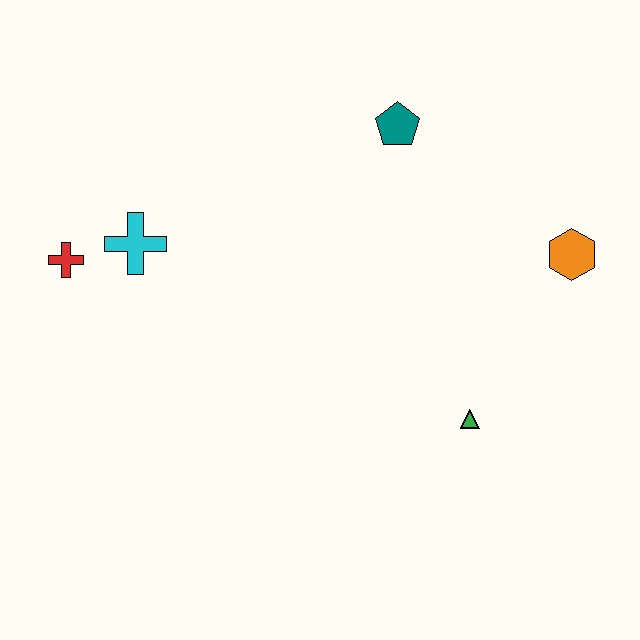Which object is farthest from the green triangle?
The red cross is farthest from the green triangle.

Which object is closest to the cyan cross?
The red cross is closest to the cyan cross.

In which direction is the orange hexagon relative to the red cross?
The orange hexagon is to the right of the red cross.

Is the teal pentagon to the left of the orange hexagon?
Yes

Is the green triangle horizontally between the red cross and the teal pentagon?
No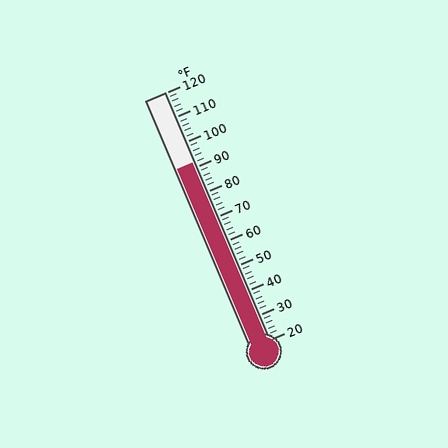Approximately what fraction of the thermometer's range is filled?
The thermometer is filled to approximately 70% of its range.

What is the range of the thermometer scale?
The thermometer scale ranges from 20°F to 120°F.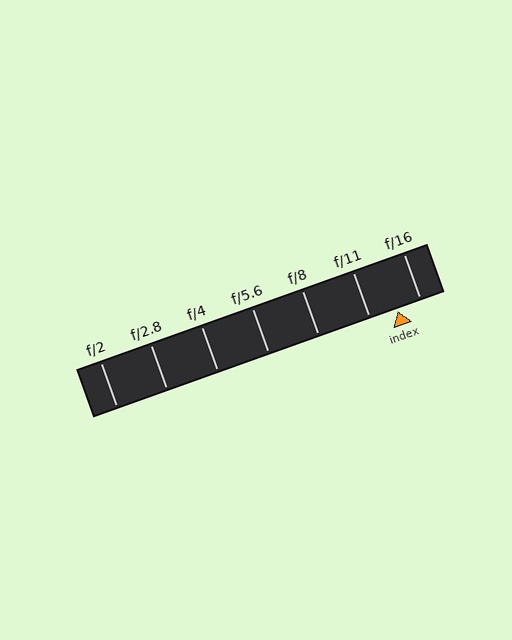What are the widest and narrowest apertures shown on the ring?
The widest aperture shown is f/2 and the narrowest is f/16.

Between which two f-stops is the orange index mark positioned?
The index mark is between f/11 and f/16.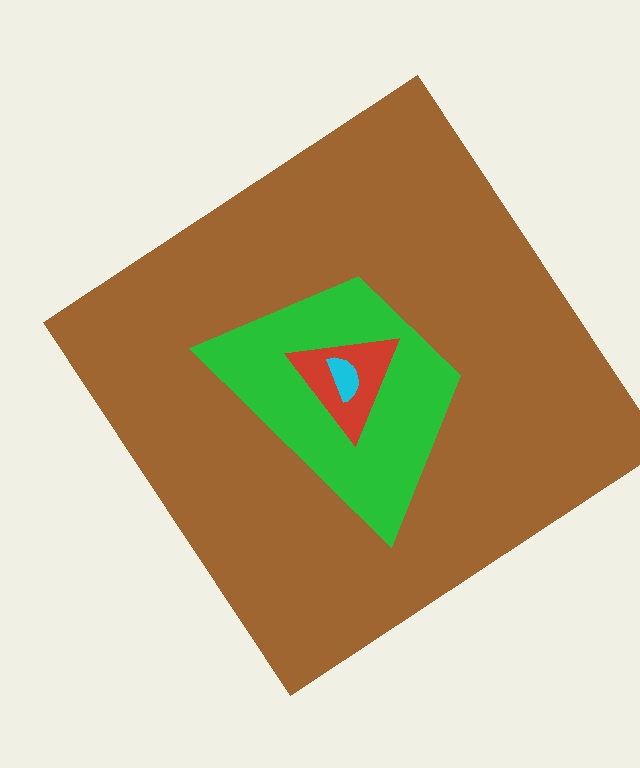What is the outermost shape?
The brown diamond.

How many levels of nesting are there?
4.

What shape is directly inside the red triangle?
The cyan semicircle.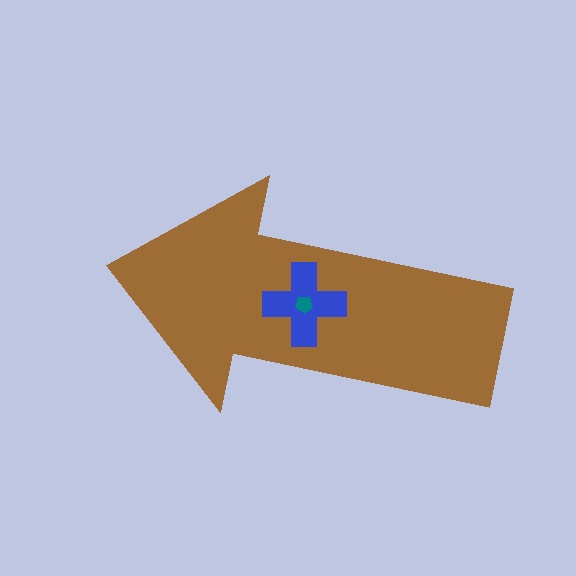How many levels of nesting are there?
3.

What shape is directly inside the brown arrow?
The blue cross.